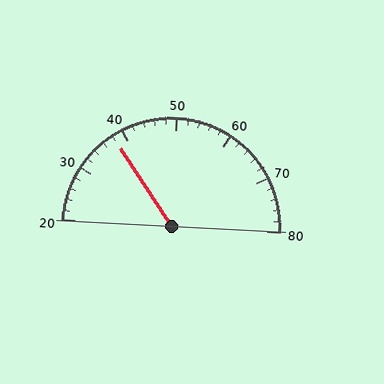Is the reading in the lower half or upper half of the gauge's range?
The reading is in the lower half of the range (20 to 80).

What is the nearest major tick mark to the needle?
The nearest major tick mark is 40.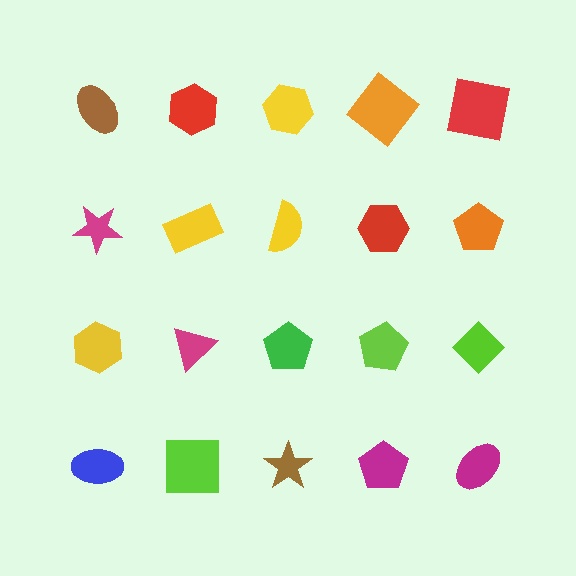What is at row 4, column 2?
A lime square.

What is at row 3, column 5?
A lime diamond.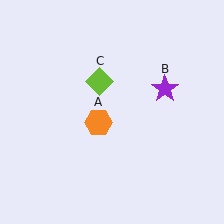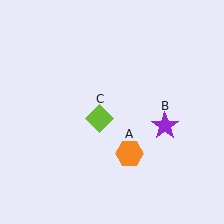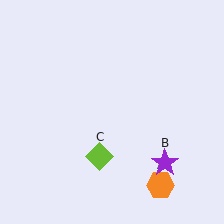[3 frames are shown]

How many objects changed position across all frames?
3 objects changed position: orange hexagon (object A), purple star (object B), lime diamond (object C).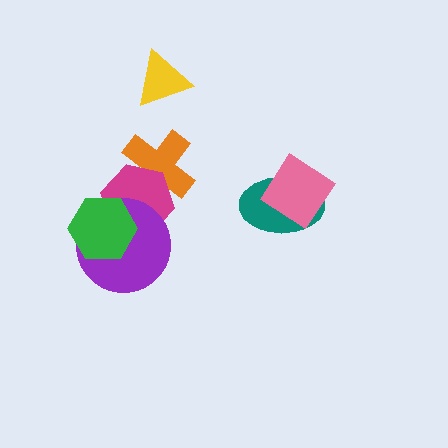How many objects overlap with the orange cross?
1 object overlaps with the orange cross.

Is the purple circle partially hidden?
Yes, it is partially covered by another shape.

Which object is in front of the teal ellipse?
The pink diamond is in front of the teal ellipse.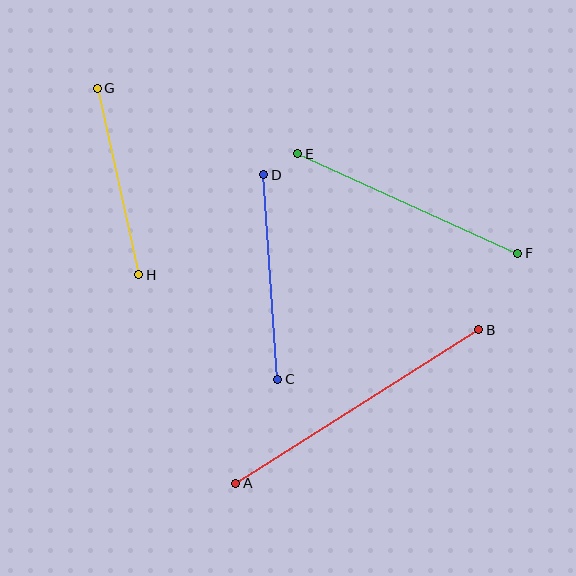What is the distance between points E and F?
The distance is approximately 242 pixels.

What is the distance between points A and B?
The distance is approximately 288 pixels.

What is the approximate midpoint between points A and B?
The midpoint is at approximately (357, 406) pixels.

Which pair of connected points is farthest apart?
Points A and B are farthest apart.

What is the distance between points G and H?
The distance is approximately 191 pixels.